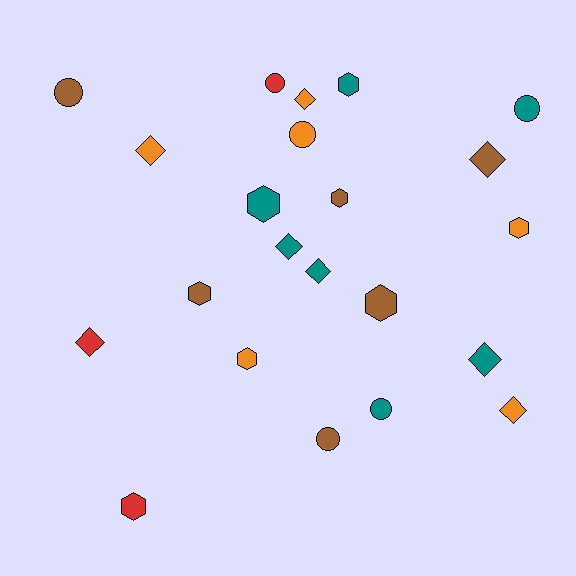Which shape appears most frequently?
Hexagon, with 8 objects.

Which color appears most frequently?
Teal, with 7 objects.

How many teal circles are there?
There are 2 teal circles.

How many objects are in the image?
There are 22 objects.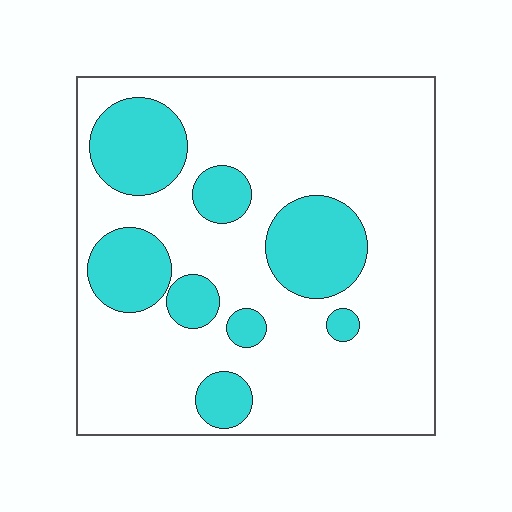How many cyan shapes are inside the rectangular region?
8.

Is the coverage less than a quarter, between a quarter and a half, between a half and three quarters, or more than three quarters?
Less than a quarter.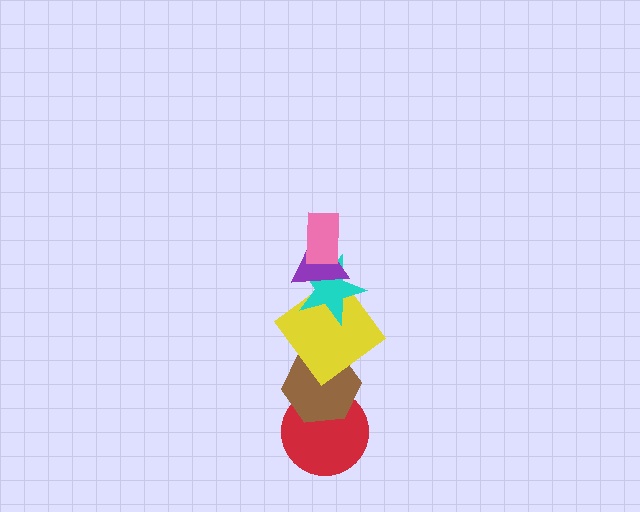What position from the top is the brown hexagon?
The brown hexagon is 5th from the top.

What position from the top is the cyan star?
The cyan star is 3rd from the top.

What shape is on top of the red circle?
The brown hexagon is on top of the red circle.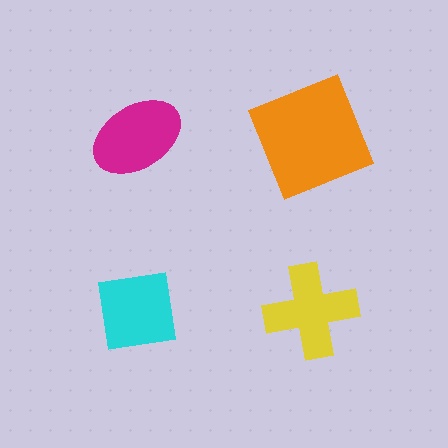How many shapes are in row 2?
2 shapes.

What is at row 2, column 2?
A yellow cross.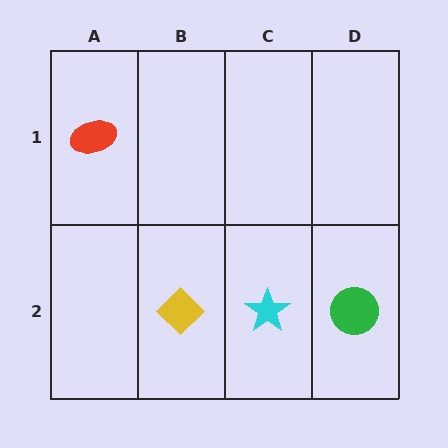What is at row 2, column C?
A cyan star.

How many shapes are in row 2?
3 shapes.